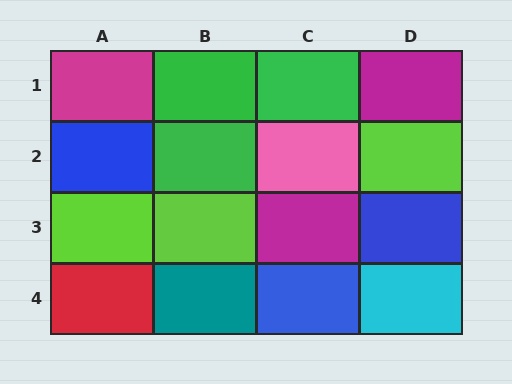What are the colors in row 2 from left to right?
Blue, green, pink, lime.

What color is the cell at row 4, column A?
Red.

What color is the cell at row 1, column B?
Green.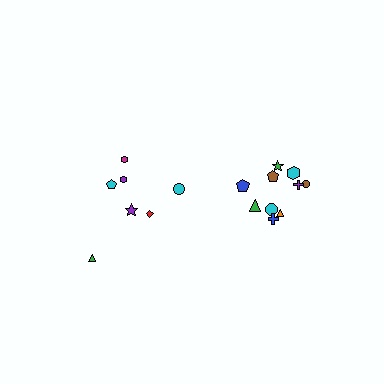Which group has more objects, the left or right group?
The right group.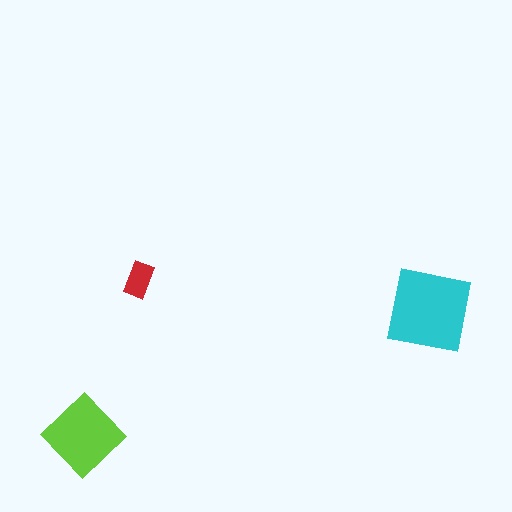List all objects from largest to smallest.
The cyan square, the lime diamond, the red rectangle.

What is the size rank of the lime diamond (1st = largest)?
2nd.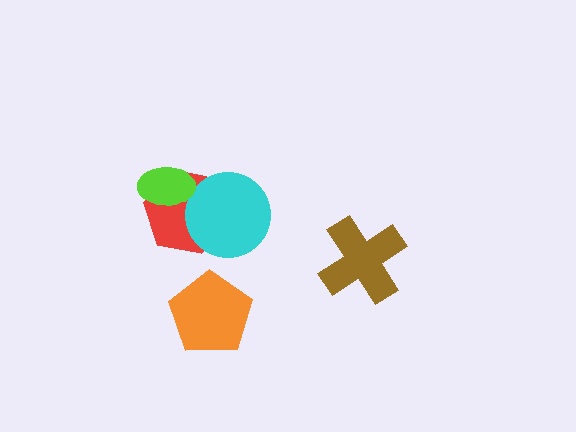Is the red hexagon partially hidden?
Yes, it is partially covered by another shape.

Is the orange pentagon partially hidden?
No, no other shape covers it.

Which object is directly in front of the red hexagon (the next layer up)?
The cyan circle is directly in front of the red hexagon.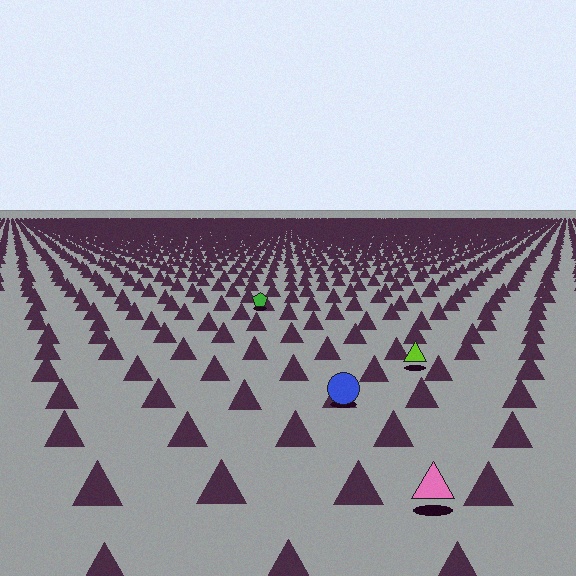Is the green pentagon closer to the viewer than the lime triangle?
No. The lime triangle is closer — you can tell from the texture gradient: the ground texture is coarser near it.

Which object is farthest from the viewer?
The green pentagon is farthest from the viewer. It appears smaller and the ground texture around it is denser.